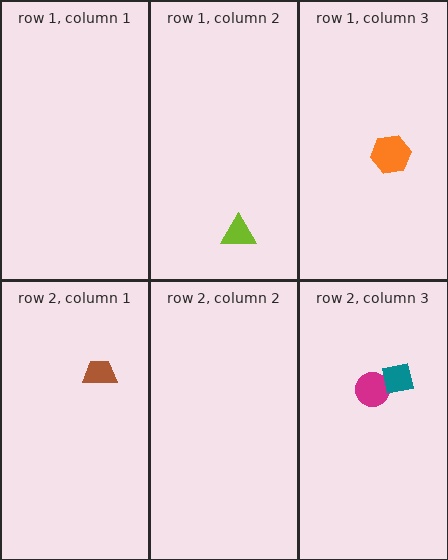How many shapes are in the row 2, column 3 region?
2.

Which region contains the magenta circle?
The row 2, column 3 region.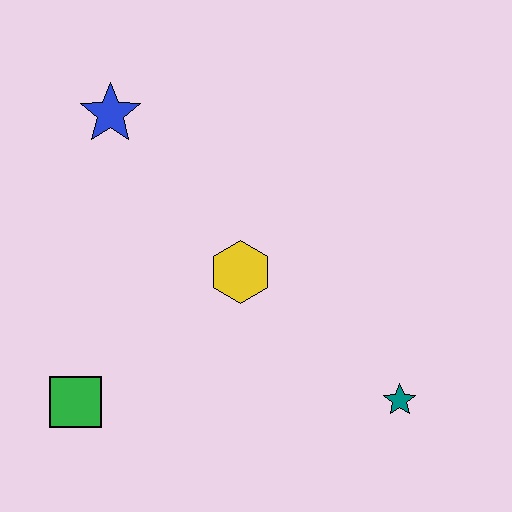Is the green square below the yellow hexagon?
Yes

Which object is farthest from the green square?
The teal star is farthest from the green square.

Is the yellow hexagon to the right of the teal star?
No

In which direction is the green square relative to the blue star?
The green square is below the blue star.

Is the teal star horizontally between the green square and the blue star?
No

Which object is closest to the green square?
The yellow hexagon is closest to the green square.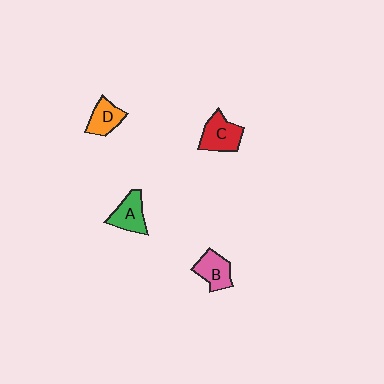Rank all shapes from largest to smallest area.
From largest to smallest: C (red), A (green), B (pink), D (orange).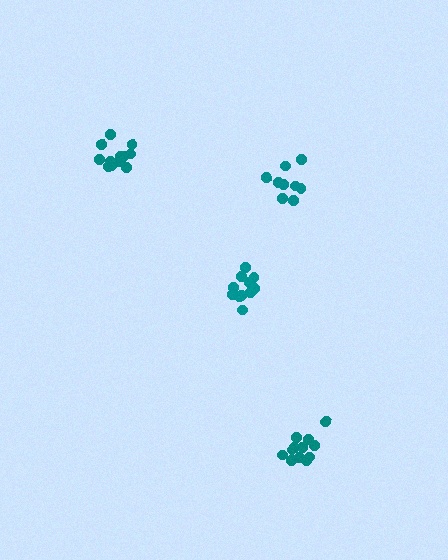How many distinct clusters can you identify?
There are 4 distinct clusters.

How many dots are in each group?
Group 1: 9 dots, Group 2: 11 dots, Group 3: 12 dots, Group 4: 12 dots (44 total).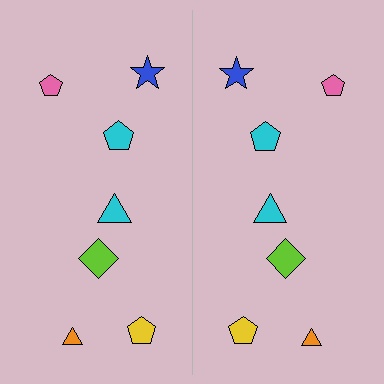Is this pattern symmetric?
Yes, this pattern has bilateral (reflection) symmetry.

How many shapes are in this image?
There are 14 shapes in this image.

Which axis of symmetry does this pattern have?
The pattern has a vertical axis of symmetry running through the center of the image.